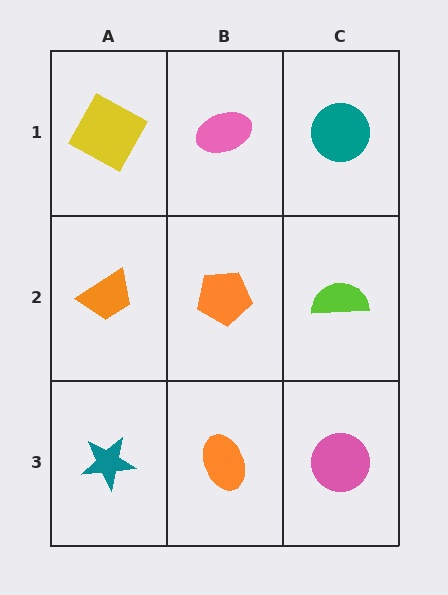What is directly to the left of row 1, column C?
A pink ellipse.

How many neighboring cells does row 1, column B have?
3.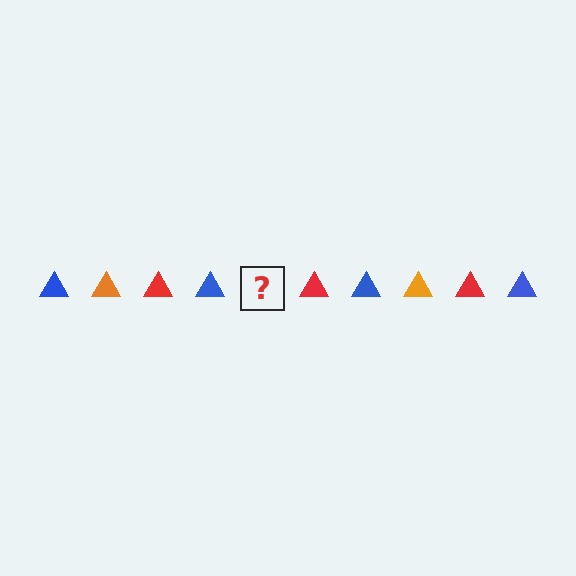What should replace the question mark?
The question mark should be replaced with an orange triangle.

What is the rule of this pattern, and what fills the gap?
The rule is that the pattern cycles through blue, orange, red triangles. The gap should be filled with an orange triangle.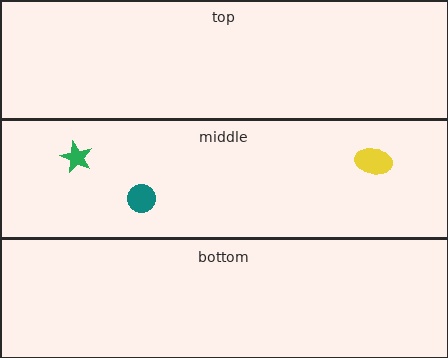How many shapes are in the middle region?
3.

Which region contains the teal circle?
The middle region.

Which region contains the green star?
The middle region.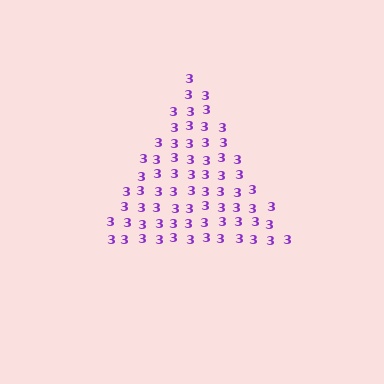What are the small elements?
The small elements are digit 3's.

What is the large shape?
The large shape is a triangle.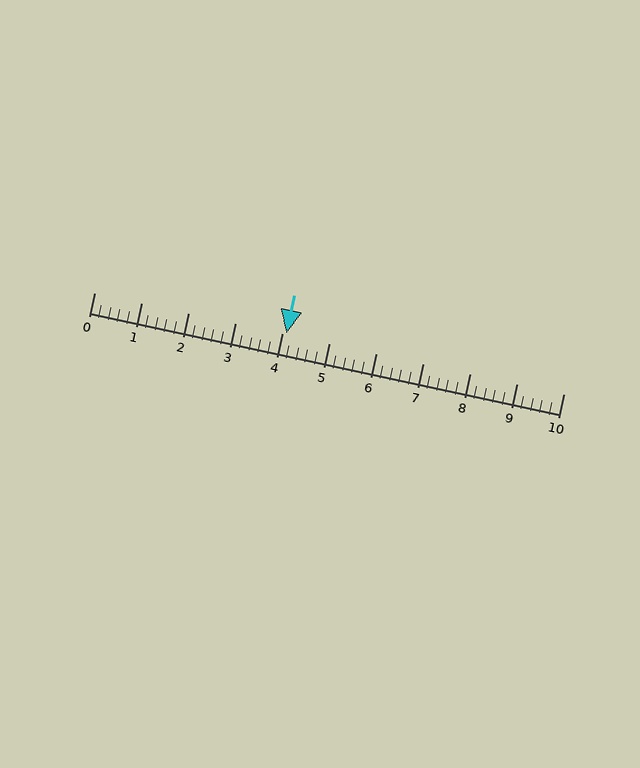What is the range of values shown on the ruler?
The ruler shows values from 0 to 10.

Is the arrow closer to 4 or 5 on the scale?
The arrow is closer to 4.